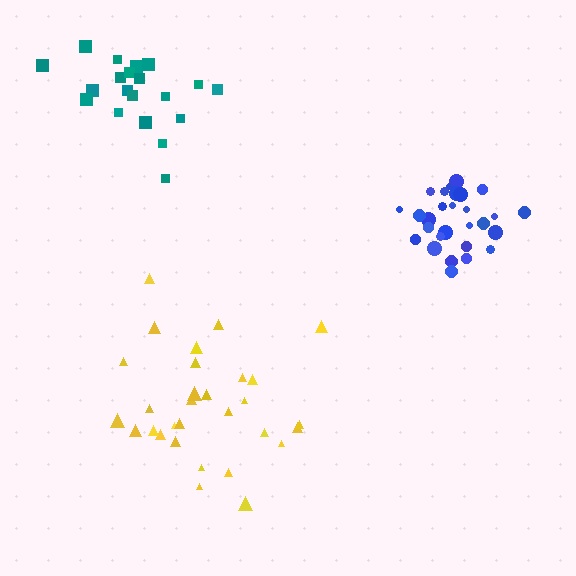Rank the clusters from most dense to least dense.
blue, teal, yellow.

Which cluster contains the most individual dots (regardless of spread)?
Yellow (30).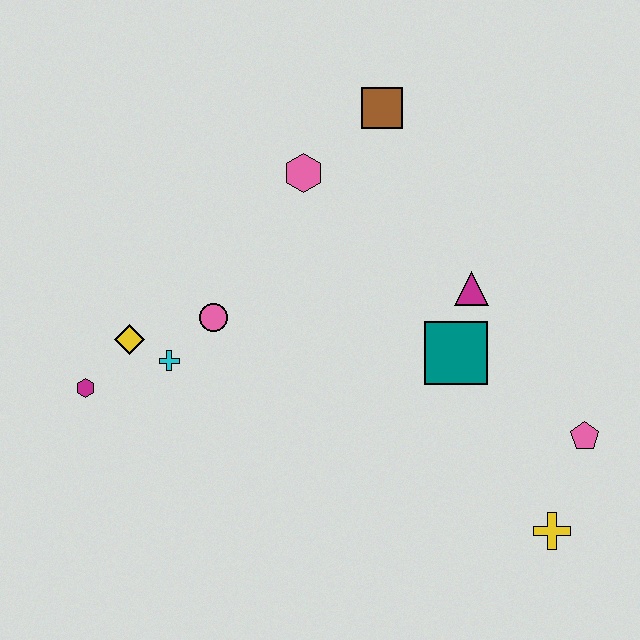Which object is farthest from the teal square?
The magenta hexagon is farthest from the teal square.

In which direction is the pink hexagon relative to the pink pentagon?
The pink hexagon is to the left of the pink pentagon.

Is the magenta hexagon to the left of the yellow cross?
Yes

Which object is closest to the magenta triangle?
The teal square is closest to the magenta triangle.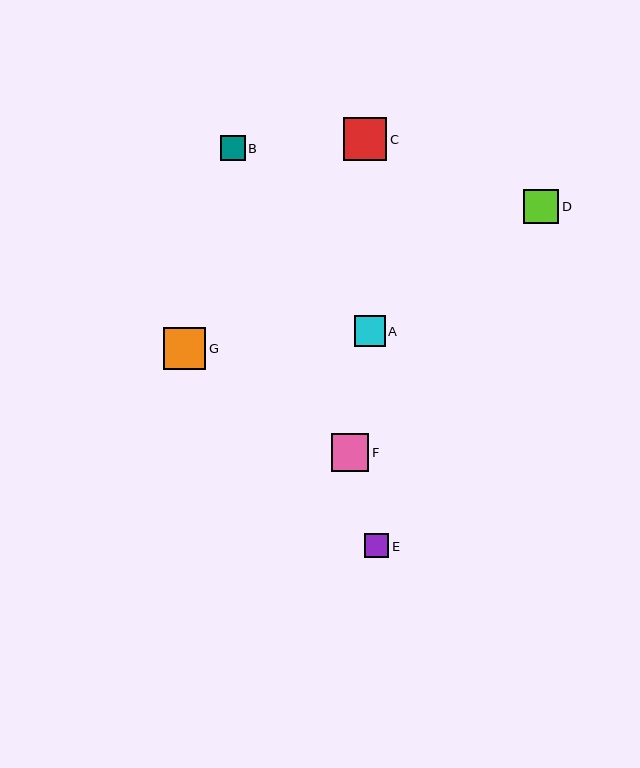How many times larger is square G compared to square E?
Square G is approximately 1.7 times the size of square E.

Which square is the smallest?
Square E is the smallest with a size of approximately 24 pixels.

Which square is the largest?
Square C is the largest with a size of approximately 43 pixels.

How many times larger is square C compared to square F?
Square C is approximately 1.1 times the size of square F.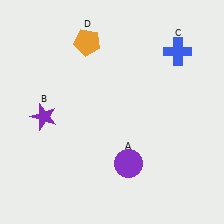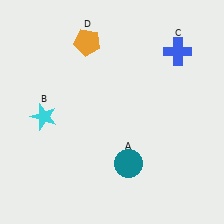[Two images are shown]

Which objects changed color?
A changed from purple to teal. B changed from purple to cyan.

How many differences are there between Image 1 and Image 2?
There are 2 differences between the two images.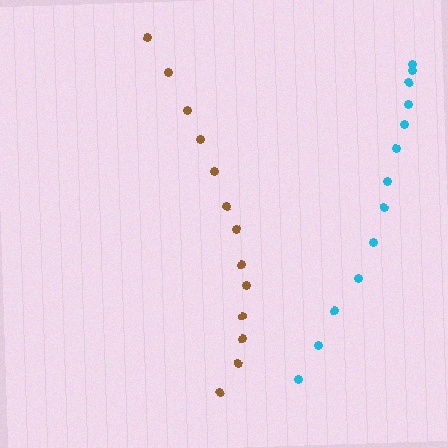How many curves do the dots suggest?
There are 2 distinct paths.